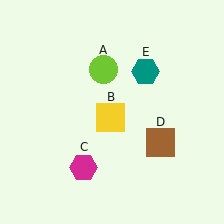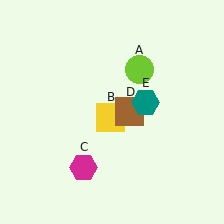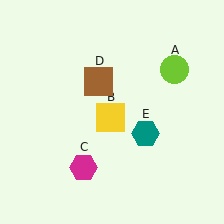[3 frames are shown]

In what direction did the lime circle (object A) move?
The lime circle (object A) moved right.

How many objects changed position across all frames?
3 objects changed position: lime circle (object A), brown square (object D), teal hexagon (object E).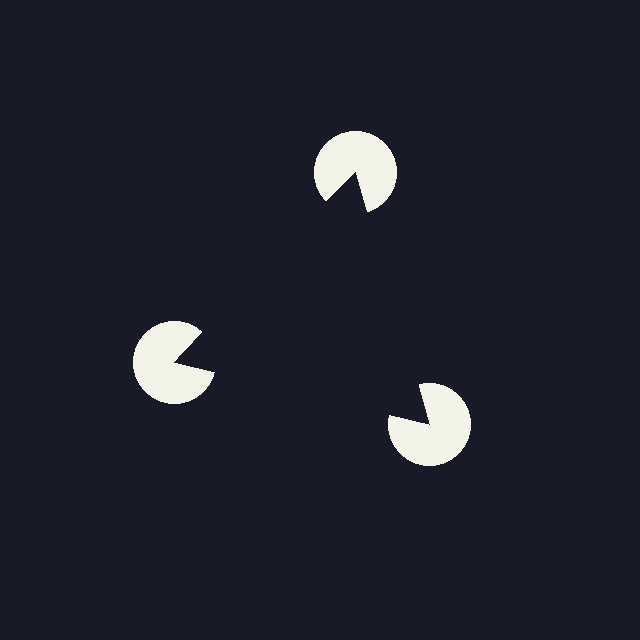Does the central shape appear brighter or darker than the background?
It typically appears slightly darker than the background, even though no actual brightness change is drawn.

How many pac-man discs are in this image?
There are 3 — one at each vertex of the illusory triangle.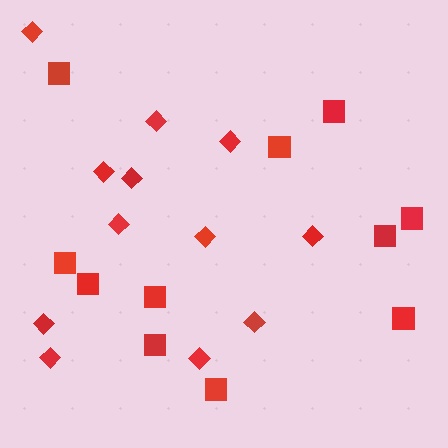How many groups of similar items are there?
There are 2 groups: one group of squares (11) and one group of diamonds (12).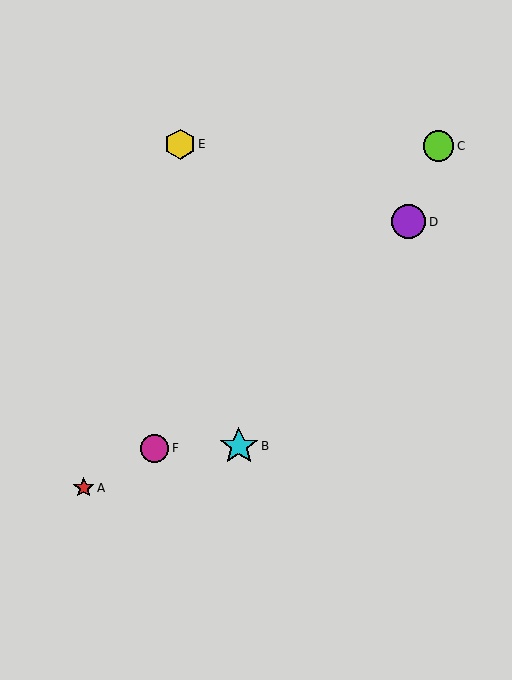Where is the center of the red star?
The center of the red star is at (84, 488).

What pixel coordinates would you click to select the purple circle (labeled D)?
Click at (409, 222) to select the purple circle D.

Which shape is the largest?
The cyan star (labeled B) is the largest.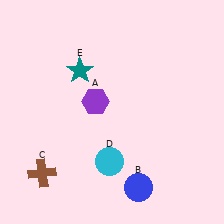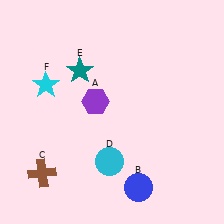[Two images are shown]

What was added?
A cyan star (F) was added in Image 2.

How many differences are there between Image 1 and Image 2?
There is 1 difference between the two images.